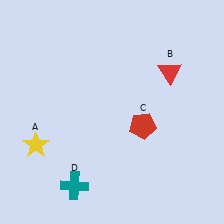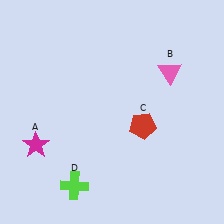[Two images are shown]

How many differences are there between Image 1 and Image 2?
There are 3 differences between the two images.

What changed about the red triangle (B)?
In Image 1, B is red. In Image 2, it changed to pink.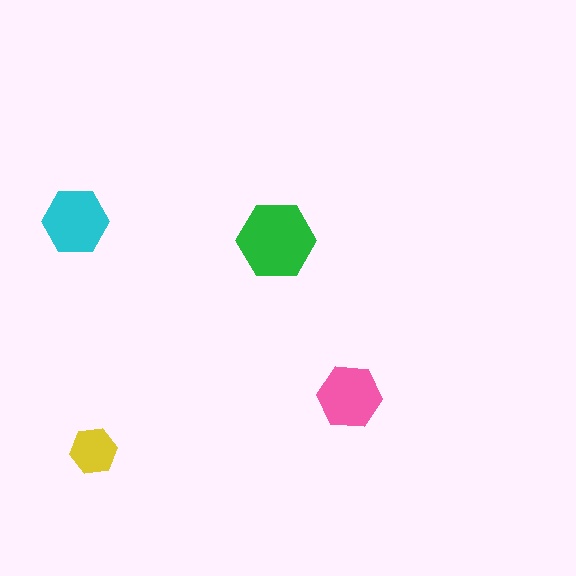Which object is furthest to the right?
The pink hexagon is rightmost.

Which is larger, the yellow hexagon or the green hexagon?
The green one.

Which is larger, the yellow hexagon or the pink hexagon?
The pink one.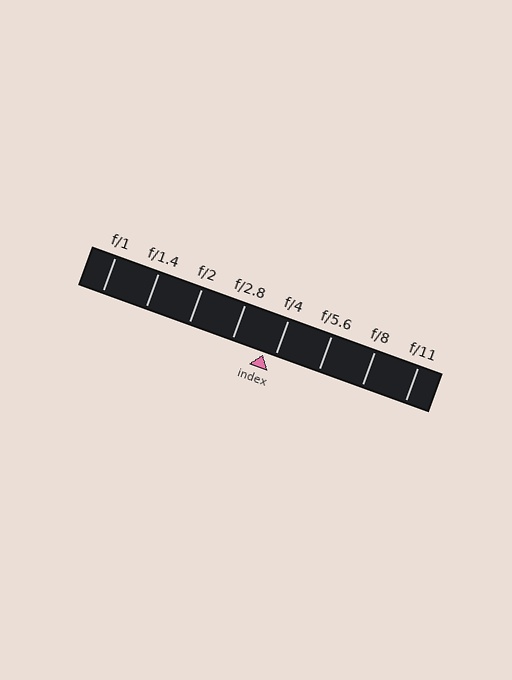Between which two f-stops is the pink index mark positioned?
The index mark is between f/2.8 and f/4.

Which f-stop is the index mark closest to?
The index mark is closest to f/4.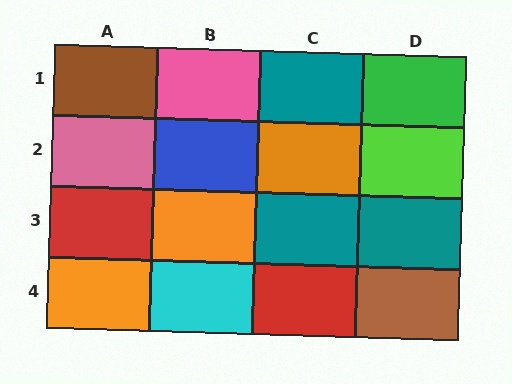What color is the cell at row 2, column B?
Blue.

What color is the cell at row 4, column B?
Cyan.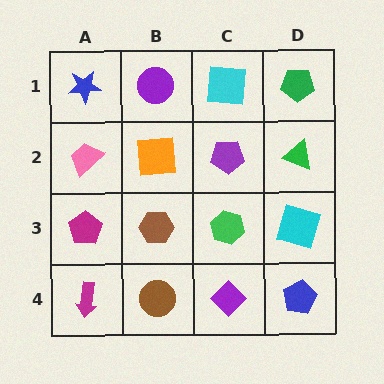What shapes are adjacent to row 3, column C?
A purple pentagon (row 2, column C), a purple diamond (row 4, column C), a brown hexagon (row 3, column B), a cyan square (row 3, column D).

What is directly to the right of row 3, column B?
A green hexagon.